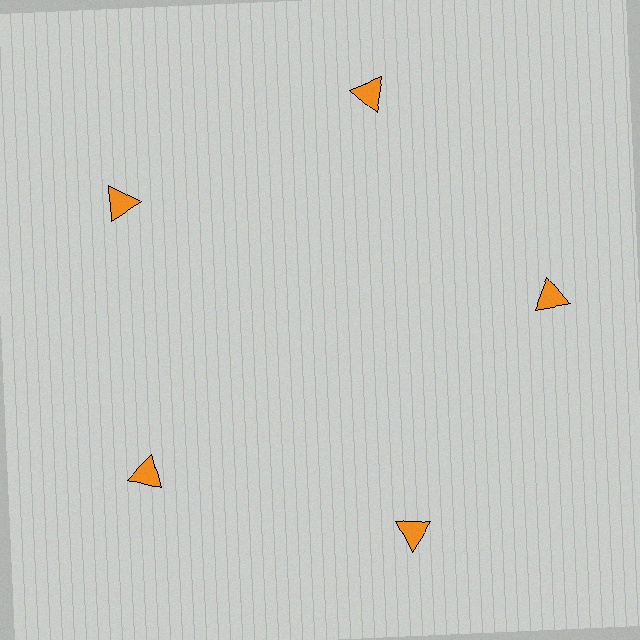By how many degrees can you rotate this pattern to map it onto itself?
The pattern maps onto itself every 72 degrees of rotation.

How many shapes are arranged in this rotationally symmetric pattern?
There are 5 shapes, arranged in 5 groups of 1.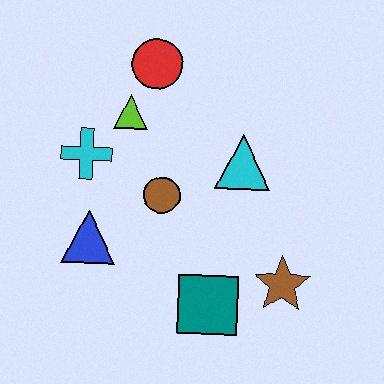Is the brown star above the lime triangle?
No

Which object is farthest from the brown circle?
The brown star is farthest from the brown circle.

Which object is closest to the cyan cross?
The lime triangle is closest to the cyan cross.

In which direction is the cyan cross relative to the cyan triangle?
The cyan cross is to the left of the cyan triangle.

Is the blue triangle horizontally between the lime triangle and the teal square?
No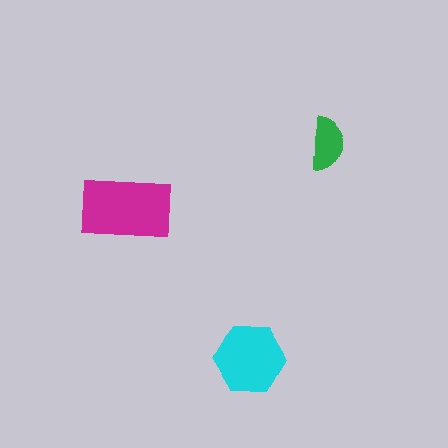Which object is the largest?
The magenta rectangle.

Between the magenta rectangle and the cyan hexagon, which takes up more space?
The magenta rectangle.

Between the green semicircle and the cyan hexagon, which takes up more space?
The cyan hexagon.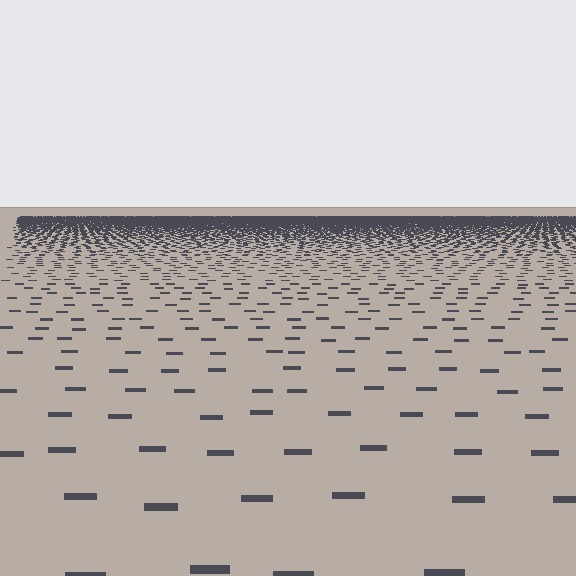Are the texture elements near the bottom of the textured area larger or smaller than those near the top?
Larger. Near the bottom, elements are closer to the viewer and appear at a bigger on-screen size.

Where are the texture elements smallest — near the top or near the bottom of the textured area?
Near the top.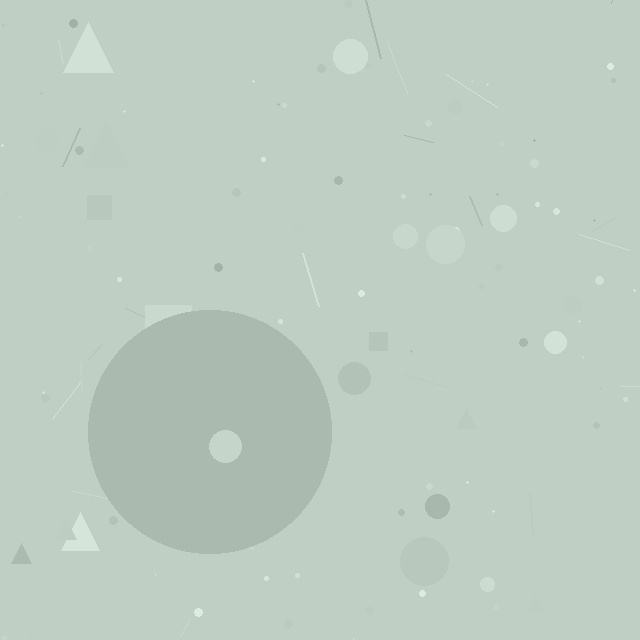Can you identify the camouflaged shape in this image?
The camouflaged shape is a circle.